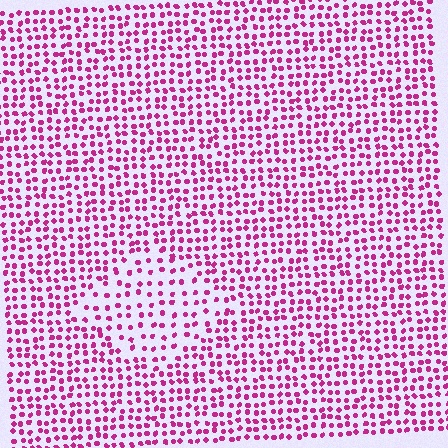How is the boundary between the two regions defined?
The boundary is defined by a change in element density (approximately 1.7x ratio). All elements are the same color, size, and shape.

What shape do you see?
I see a diamond.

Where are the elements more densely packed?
The elements are more densely packed outside the diamond boundary.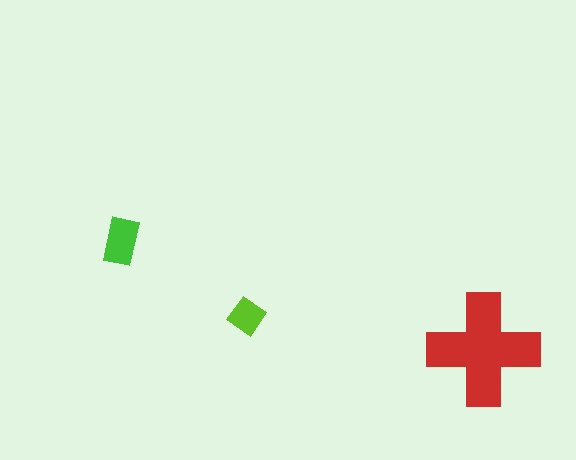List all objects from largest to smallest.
The red cross, the green rectangle, the lime diamond.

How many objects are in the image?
There are 3 objects in the image.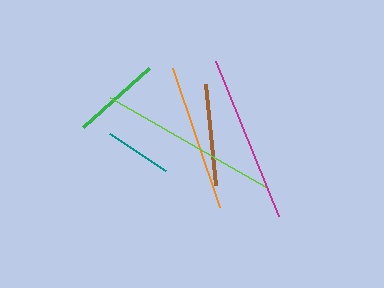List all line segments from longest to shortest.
From longest to shortest: lime, magenta, orange, brown, green, teal.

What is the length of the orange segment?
The orange segment is approximately 147 pixels long.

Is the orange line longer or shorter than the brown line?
The orange line is longer than the brown line.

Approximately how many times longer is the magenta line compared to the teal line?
The magenta line is approximately 2.5 times the length of the teal line.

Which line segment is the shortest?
The teal line is the shortest at approximately 67 pixels.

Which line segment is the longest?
The lime line is the longest at approximately 179 pixels.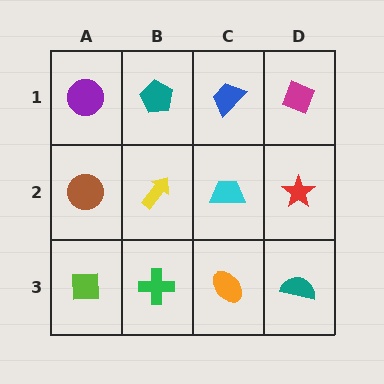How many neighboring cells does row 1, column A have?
2.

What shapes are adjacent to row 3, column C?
A cyan trapezoid (row 2, column C), a green cross (row 3, column B), a teal semicircle (row 3, column D).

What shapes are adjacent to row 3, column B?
A yellow arrow (row 2, column B), a lime square (row 3, column A), an orange ellipse (row 3, column C).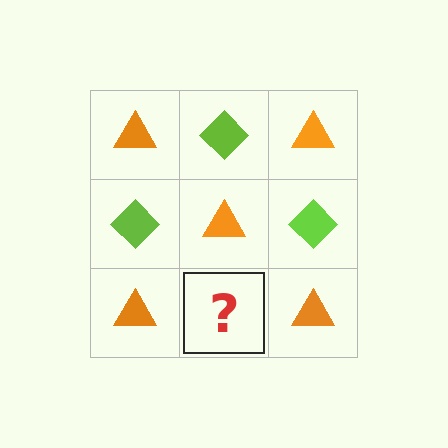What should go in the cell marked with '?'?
The missing cell should contain a lime diamond.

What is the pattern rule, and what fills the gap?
The rule is that it alternates orange triangle and lime diamond in a checkerboard pattern. The gap should be filled with a lime diamond.